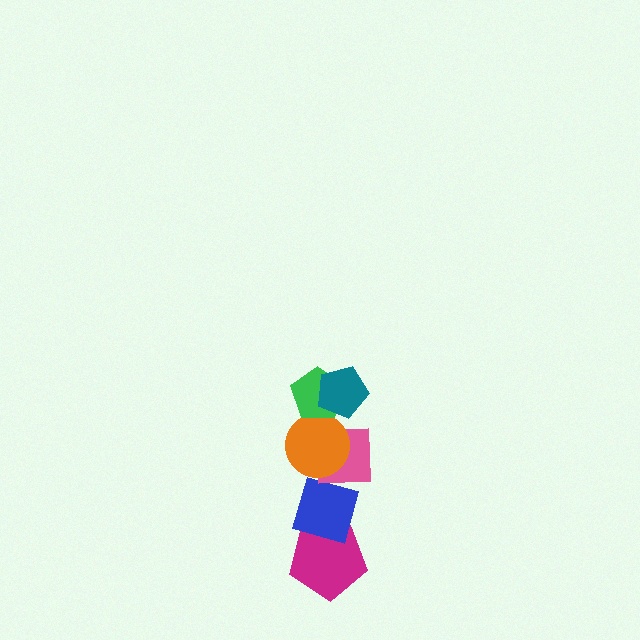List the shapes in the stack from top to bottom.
From top to bottom: the teal pentagon, the green pentagon, the orange circle, the pink square, the blue diamond, the magenta pentagon.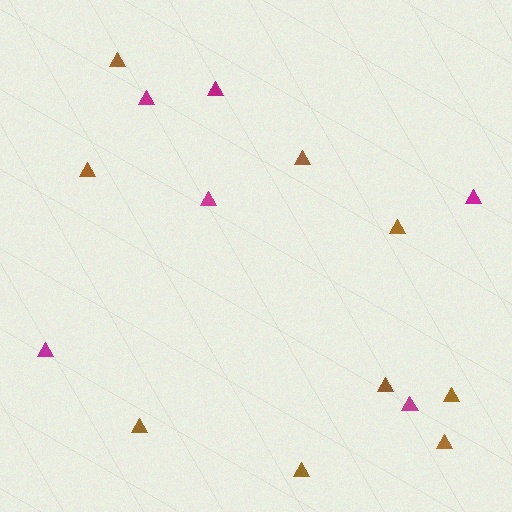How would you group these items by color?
There are 2 groups: one group of brown triangles (9) and one group of magenta triangles (6).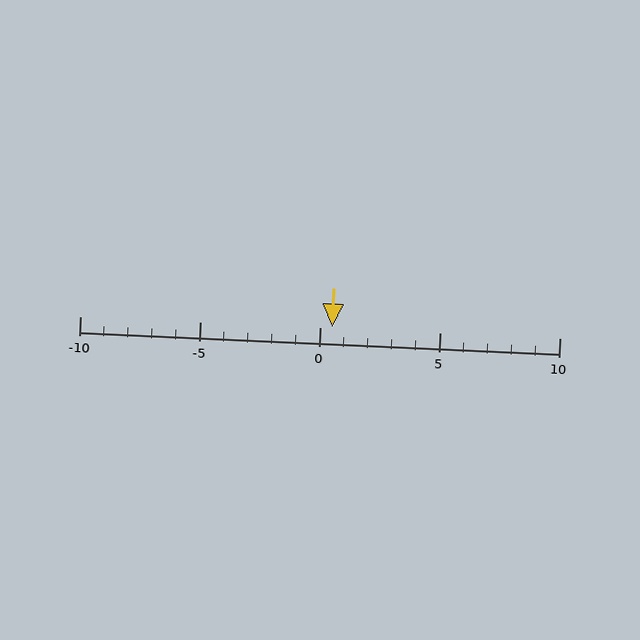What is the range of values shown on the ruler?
The ruler shows values from -10 to 10.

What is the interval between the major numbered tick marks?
The major tick marks are spaced 5 units apart.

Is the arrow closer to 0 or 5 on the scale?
The arrow is closer to 0.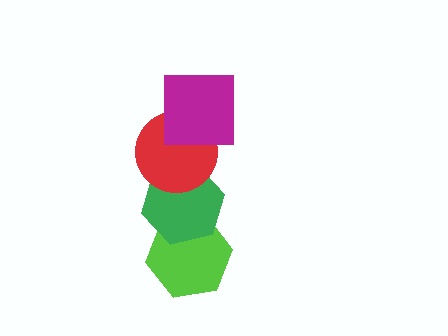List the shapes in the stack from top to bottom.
From top to bottom: the magenta square, the red circle, the green hexagon, the lime hexagon.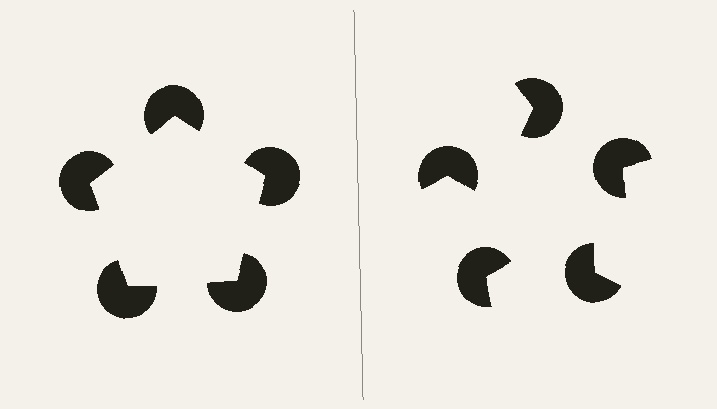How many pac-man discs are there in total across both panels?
10 — 5 on each side.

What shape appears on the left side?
An illusory pentagon.